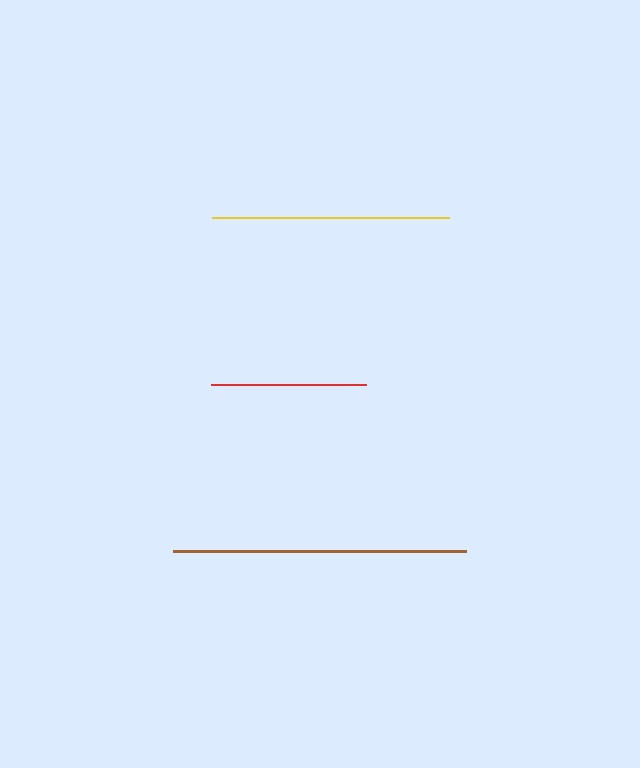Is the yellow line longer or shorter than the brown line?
The brown line is longer than the yellow line.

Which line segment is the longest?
The brown line is the longest at approximately 293 pixels.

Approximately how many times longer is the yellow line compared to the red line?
The yellow line is approximately 1.5 times the length of the red line.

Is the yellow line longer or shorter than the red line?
The yellow line is longer than the red line.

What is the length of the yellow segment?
The yellow segment is approximately 237 pixels long.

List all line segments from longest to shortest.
From longest to shortest: brown, yellow, red.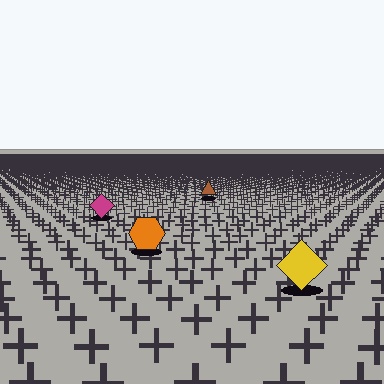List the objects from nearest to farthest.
From nearest to farthest: the yellow diamond, the orange hexagon, the magenta diamond, the brown triangle.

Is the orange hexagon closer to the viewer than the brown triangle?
Yes. The orange hexagon is closer — you can tell from the texture gradient: the ground texture is coarser near it.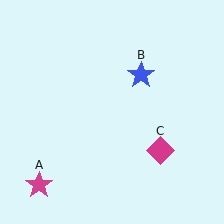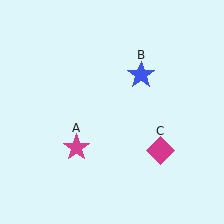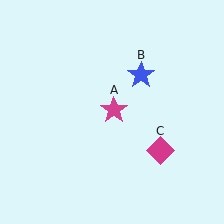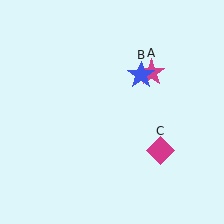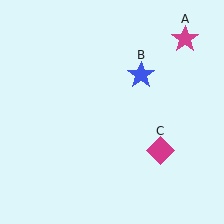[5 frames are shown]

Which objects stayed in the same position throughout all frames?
Blue star (object B) and magenta diamond (object C) remained stationary.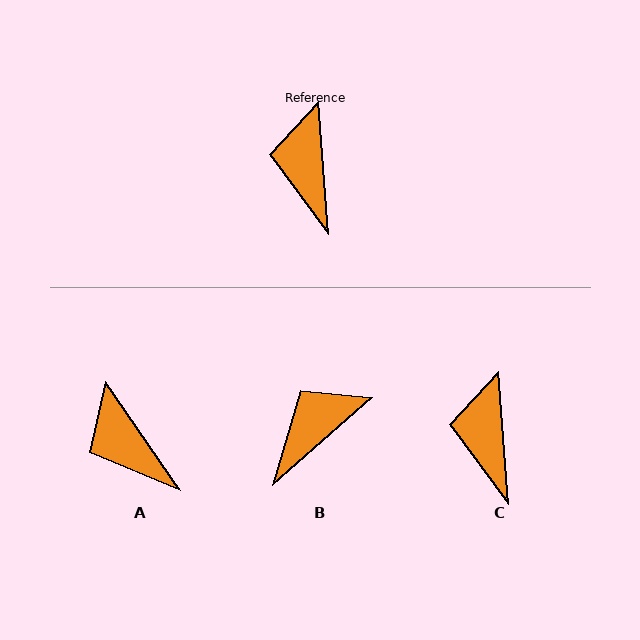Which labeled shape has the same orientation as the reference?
C.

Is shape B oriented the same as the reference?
No, it is off by about 53 degrees.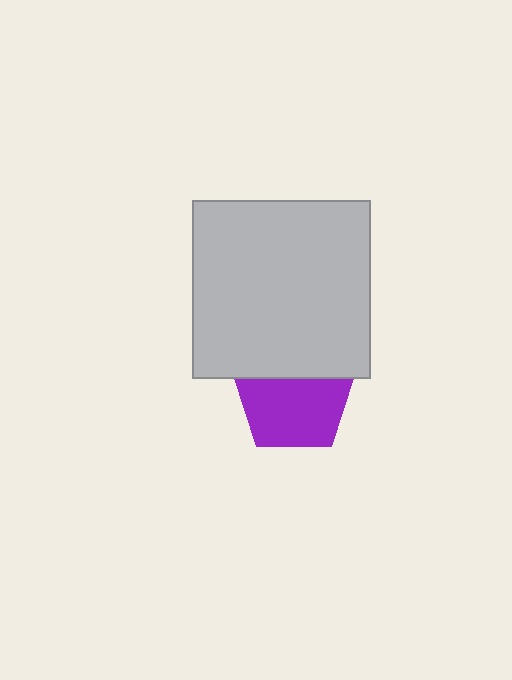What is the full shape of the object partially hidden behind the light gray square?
The partially hidden object is a purple pentagon.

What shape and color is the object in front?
The object in front is a light gray square.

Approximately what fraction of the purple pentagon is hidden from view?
Roughly 33% of the purple pentagon is hidden behind the light gray square.